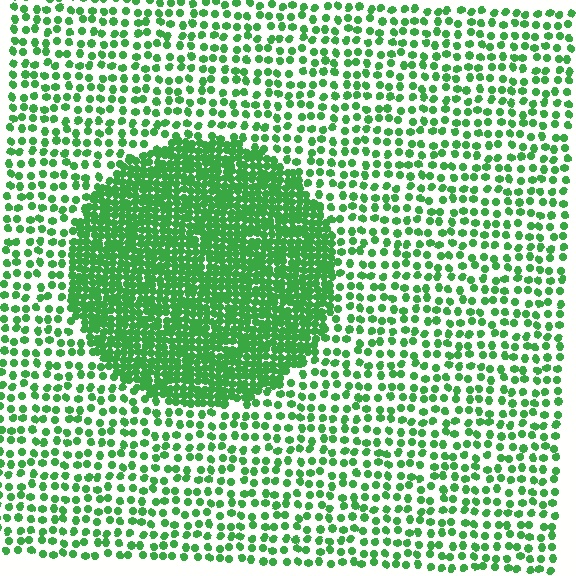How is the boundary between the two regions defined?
The boundary is defined by a change in element density (approximately 2.7x ratio). All elements are the same color, size, and shape.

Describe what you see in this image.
The image contains small green elements arranged at two different densities. A circle-shaped region is visible where the elements are more densely packed than the surrounding area.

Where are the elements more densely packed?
The elements are more densely packed inside the circle boundary.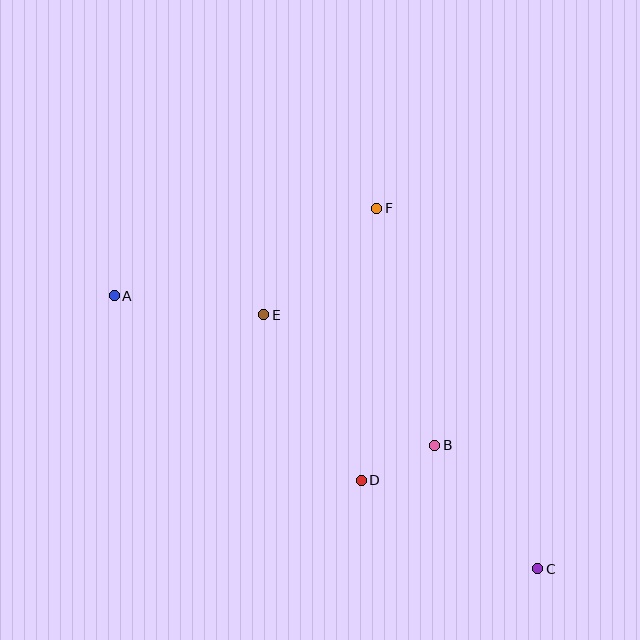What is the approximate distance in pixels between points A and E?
The distance between A and E is approximately 151 pixels.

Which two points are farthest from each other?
Points A and C are farthest from each other.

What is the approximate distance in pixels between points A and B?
The distance between A and B is approximately 354 pixels.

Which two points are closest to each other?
Points B and D are closest to each other.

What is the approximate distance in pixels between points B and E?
The distance between B and E is approximately 215 pixels.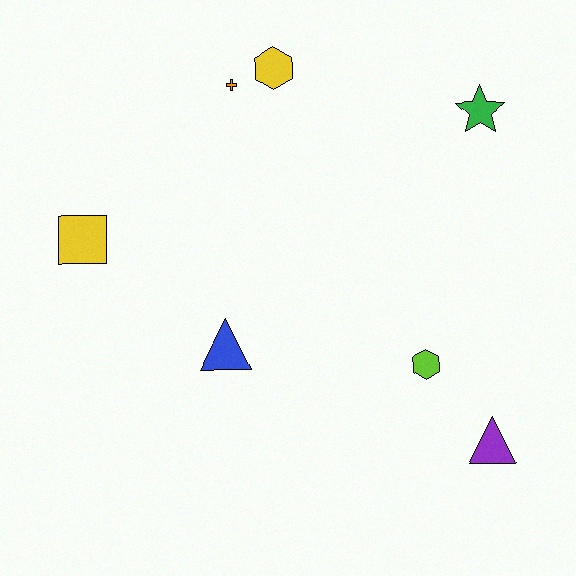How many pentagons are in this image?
There are no pentagons.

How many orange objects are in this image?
There is 1 orange object.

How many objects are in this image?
There are 7 objects.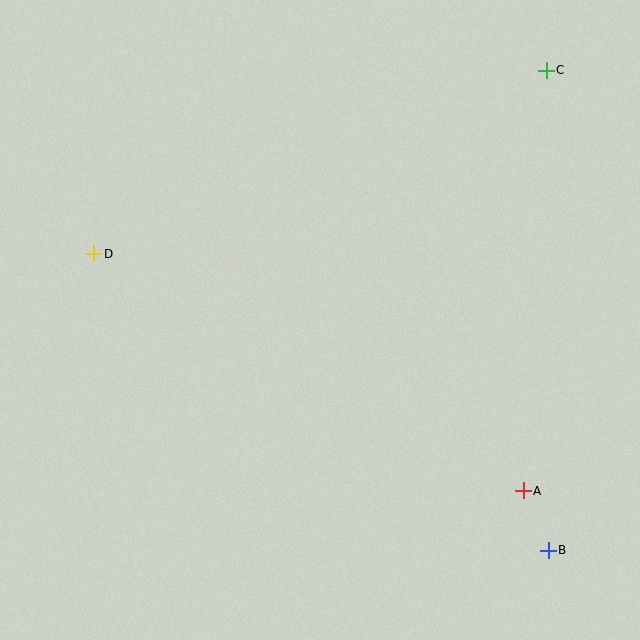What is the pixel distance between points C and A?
The distance between C and A is 421 pixels.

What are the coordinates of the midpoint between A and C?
The midpoint between A and C is at (535, 280).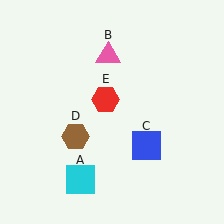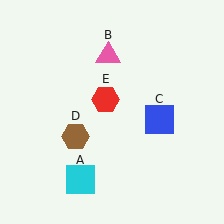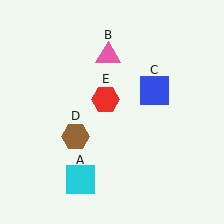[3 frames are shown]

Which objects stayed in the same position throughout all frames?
Cyan square (object A) and pink triangle (object B) and brown hexagon (object D) and red hexagon (object E) remained stationary.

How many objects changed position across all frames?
1 object changed position: blue square (object C).